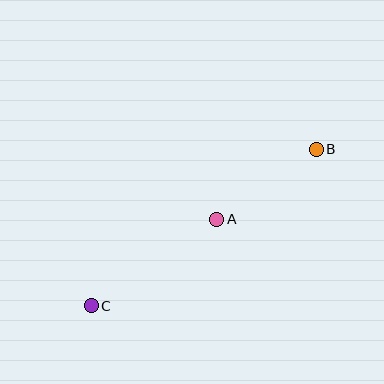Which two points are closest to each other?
Points A and B are closest to each other.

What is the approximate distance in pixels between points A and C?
The distance between A and C is approximately 152 pixels.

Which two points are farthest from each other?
Points B and C are farthest from each other.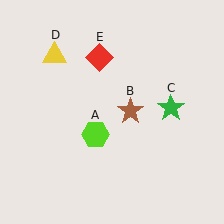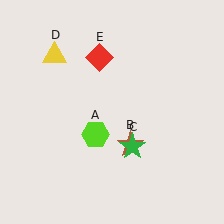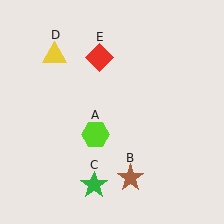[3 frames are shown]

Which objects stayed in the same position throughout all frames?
Lime hexagon (object A) and yellow triangle (object D) and red diamond (object E) remained stationary.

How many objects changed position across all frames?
2 objects changed position: brown star (object B), green star (object C).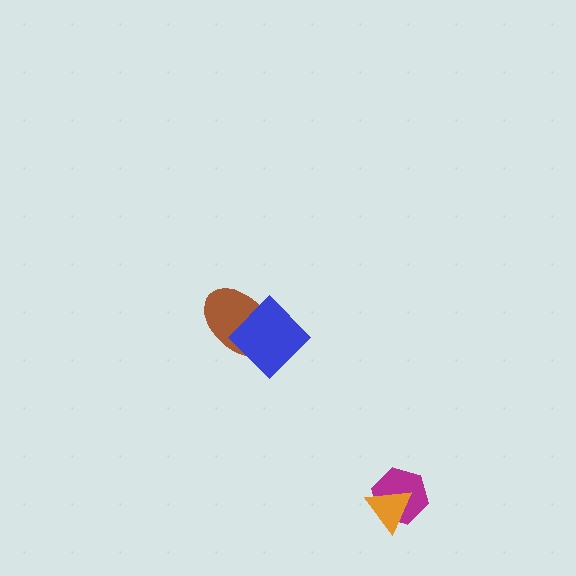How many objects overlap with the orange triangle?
1 object overlaps with the orange triangle.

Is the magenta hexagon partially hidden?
Yes, it is partially covered by another shape.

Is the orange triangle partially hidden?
No, no other shape covers it.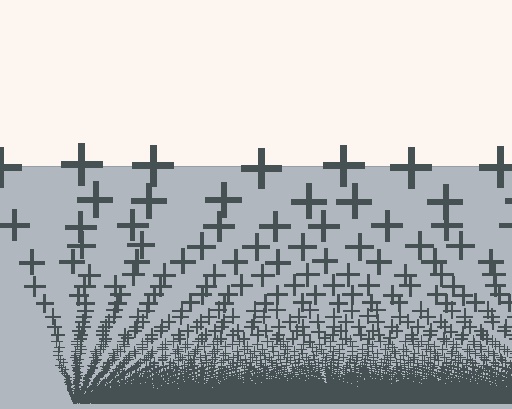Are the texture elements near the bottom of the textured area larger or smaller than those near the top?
Smaller. The gradient is inverted — elements near the bottom are smaller and denser.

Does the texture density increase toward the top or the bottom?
Density increases toward the bottom.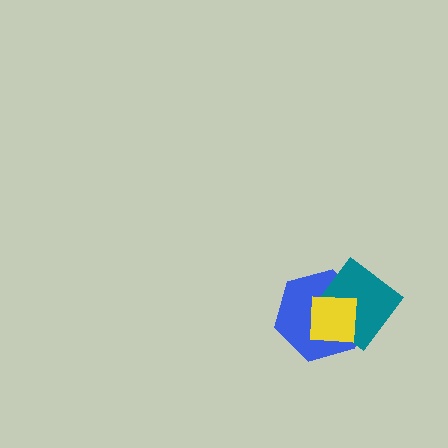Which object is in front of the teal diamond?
The yellow square is in front of the teal diamond.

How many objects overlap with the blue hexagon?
2 objects overlap with the blue hexagon.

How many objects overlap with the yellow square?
2 objects overlap with the yellow square.